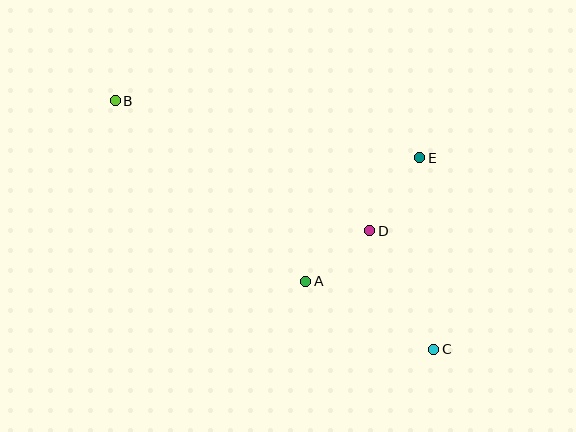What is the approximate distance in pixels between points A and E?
The distance between A and E is approximately 168 pixels.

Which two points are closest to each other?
Points A and D are closest to each other.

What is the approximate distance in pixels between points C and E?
The distance between C and E is approximately 192 pixels.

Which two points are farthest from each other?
Points B and C are farthest from each other.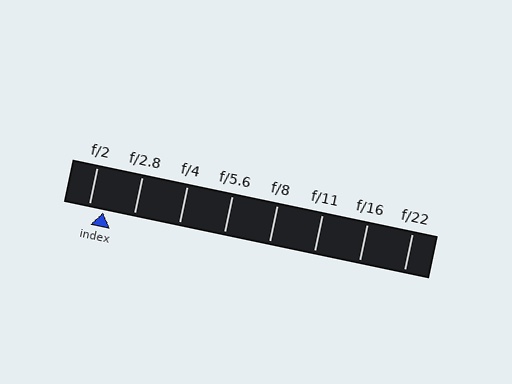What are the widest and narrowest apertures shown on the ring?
The widest aperture shown is f/2 and the narrowest is f/22.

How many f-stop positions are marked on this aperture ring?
There are 8 f-stop positions marked.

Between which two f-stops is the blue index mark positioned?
The index mark is between f/2 and f/2.8.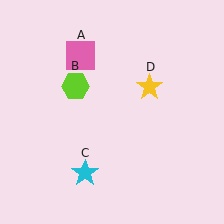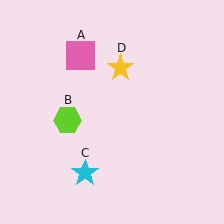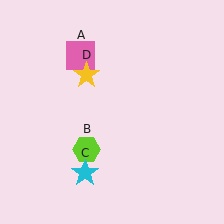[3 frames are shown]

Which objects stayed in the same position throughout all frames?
Pink square (object A) and cyan star (object C) remained stationary.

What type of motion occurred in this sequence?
The lime hexagon (object B), yellow star (object D) rotated counterclockwise around the center of the scene.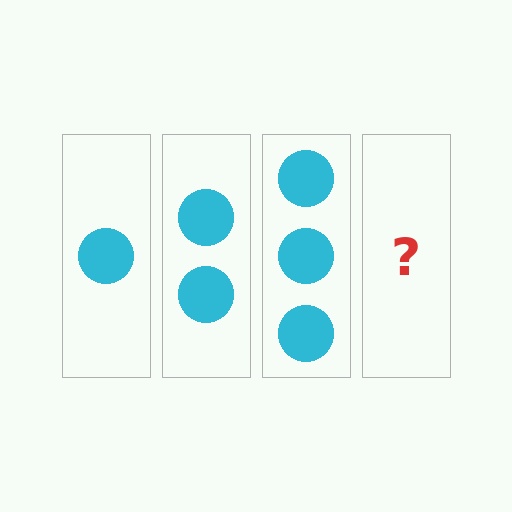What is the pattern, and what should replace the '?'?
The pattern is that each step adds one more circle. The '?' should be 4 circles.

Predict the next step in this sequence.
The next step is 4 circles.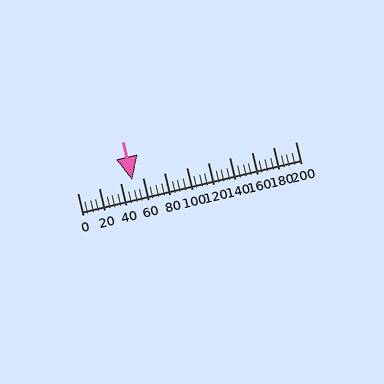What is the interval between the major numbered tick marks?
The major tick marks are spaced 20 units apart.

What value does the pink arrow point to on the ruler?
The pink arrow points to approximately 50.